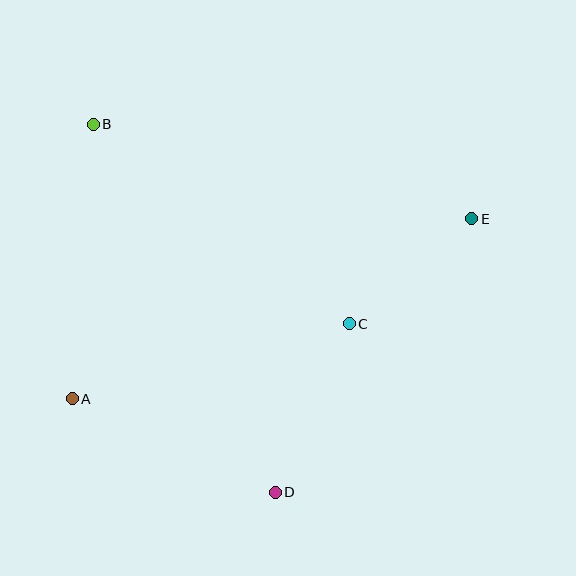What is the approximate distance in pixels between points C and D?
The distance between C and D is approximately 184 pixels.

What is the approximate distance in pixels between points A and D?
The distance between A and D is approximately 224 pixels.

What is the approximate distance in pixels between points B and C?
The distance between B and C is approximately 325 pixels.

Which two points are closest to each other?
Points C and E are closest to each other.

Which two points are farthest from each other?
Points A and E are farthest from each other.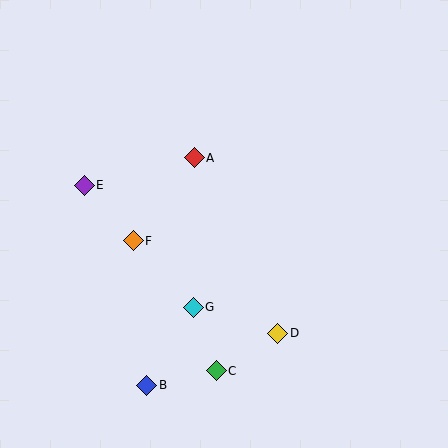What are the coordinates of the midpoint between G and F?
The midpoint between G and F is at (163, 274).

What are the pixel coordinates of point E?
Point E is at (84, 185).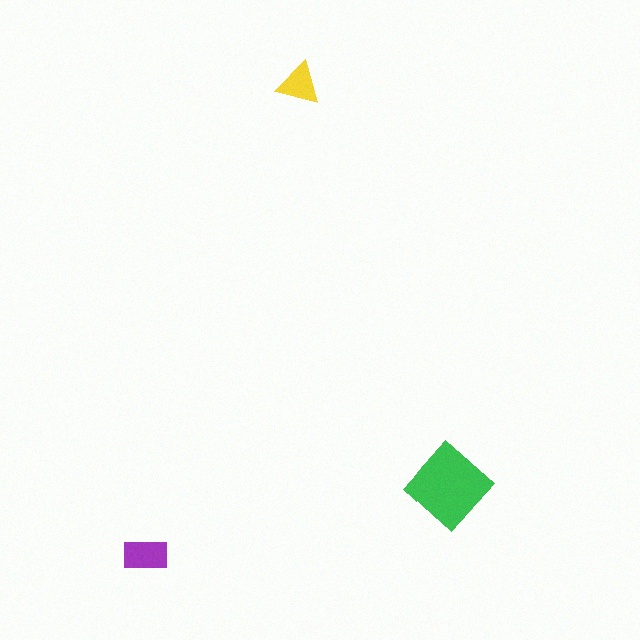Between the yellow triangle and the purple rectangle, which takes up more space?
The purple rectangle.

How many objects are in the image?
There are 3 objects in the image.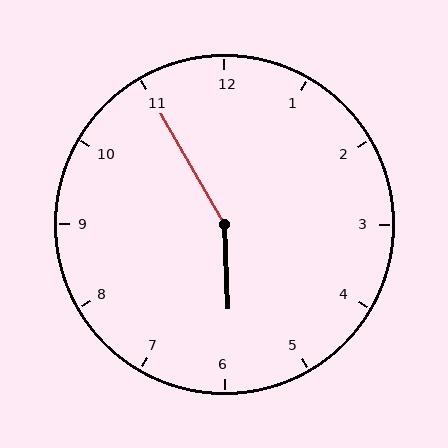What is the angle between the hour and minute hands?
Approximately 152 degrees.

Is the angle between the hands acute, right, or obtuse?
It is obtuse.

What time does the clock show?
5:55.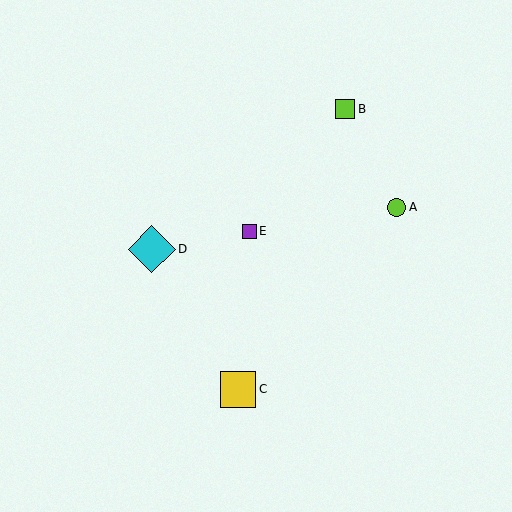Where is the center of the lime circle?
The center of the lime circle is at (397, 207).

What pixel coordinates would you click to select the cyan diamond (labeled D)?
Click at (152, 249) to select the cyan diamond D.